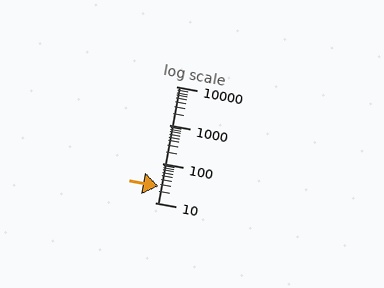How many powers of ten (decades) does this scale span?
The scale spans 3 decades, from 10 to 10000.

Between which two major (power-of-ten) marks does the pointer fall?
The pointer is between 10 and 100.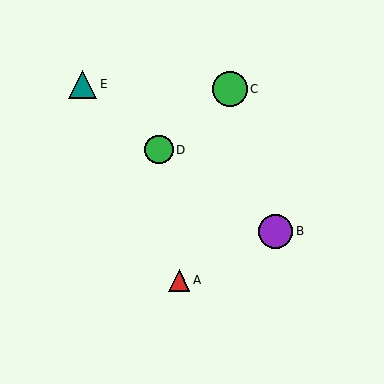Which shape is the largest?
The green circle (labeled C) is the largest.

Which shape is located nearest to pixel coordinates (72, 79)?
The teal triangle (labeled E) at (83, 84) is nearest to that location.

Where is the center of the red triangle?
The center of the red triangle is at (179, 280).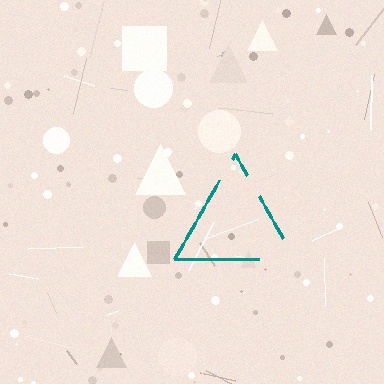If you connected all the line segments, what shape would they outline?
They would outline a triangle.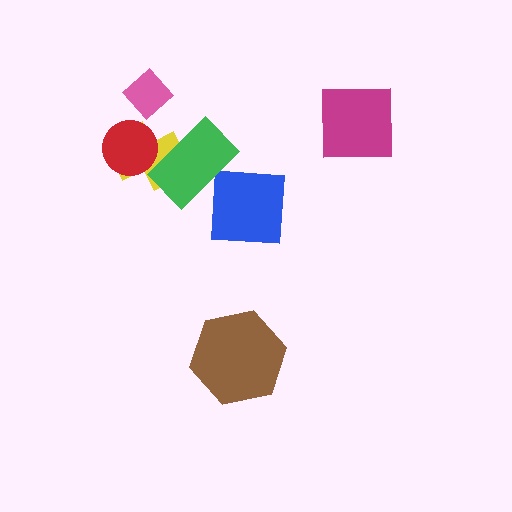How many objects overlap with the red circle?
1 object overlaps with the red circle.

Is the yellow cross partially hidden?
Yes, it is partially covered by another shape.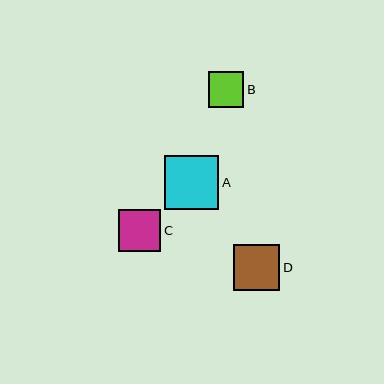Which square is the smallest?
Square B is the smallest with a size of approximately 35 pixels.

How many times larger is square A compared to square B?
Square A is approximately 1.5 times the size of square B.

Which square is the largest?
Square A is the largest with a size of approximately 55 pixels.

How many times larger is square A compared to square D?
Square A is approximately 1.2 times the size of square D.